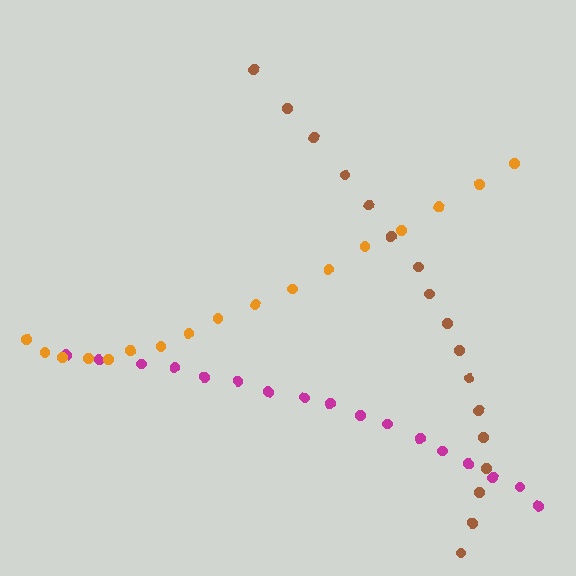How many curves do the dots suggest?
There are 3 distinct paths.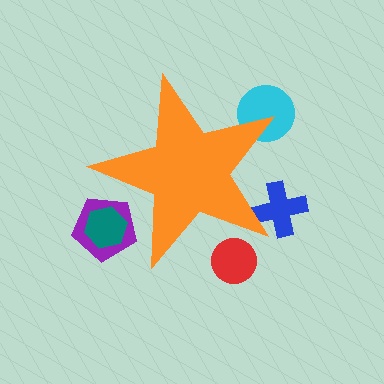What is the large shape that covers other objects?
An orange star.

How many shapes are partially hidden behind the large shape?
5 shapes are partially hidden.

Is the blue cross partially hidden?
Yes, the blue cross is partially hidden behind the orange star.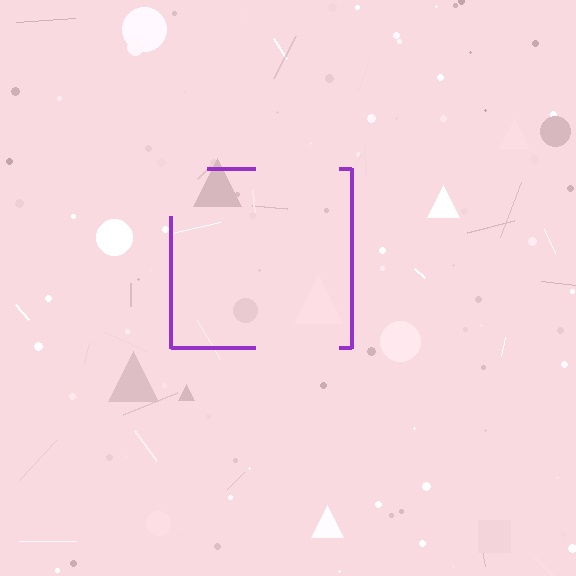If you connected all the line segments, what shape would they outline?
They would outline a square.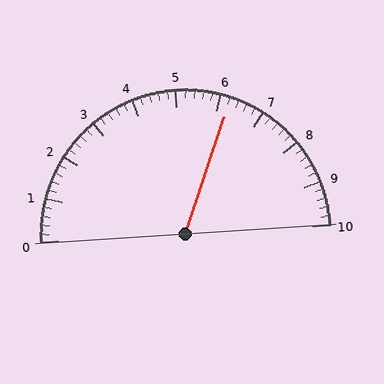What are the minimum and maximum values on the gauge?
The gauge ranges from 0 to 10.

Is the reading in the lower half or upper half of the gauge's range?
The reading is in the upper half of the range (0 to 10).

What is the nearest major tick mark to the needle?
The nearest major tick mark is 6.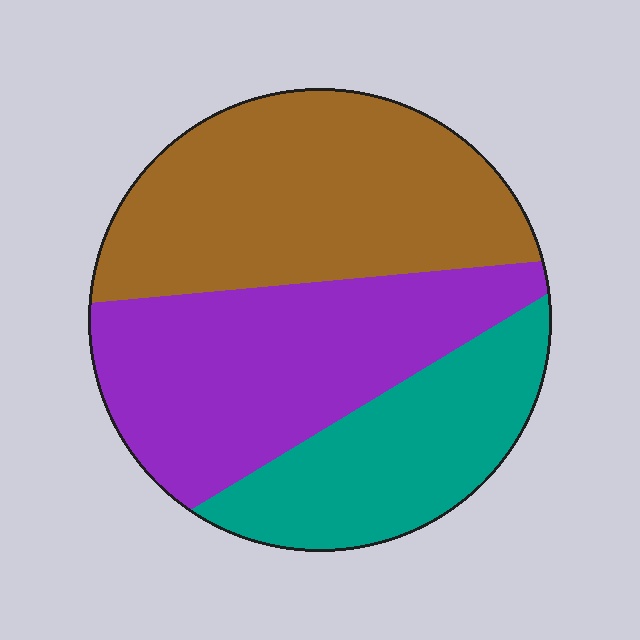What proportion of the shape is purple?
Purple takes up between a third and a half of the shape.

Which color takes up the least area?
Teal, at roughly 25%.